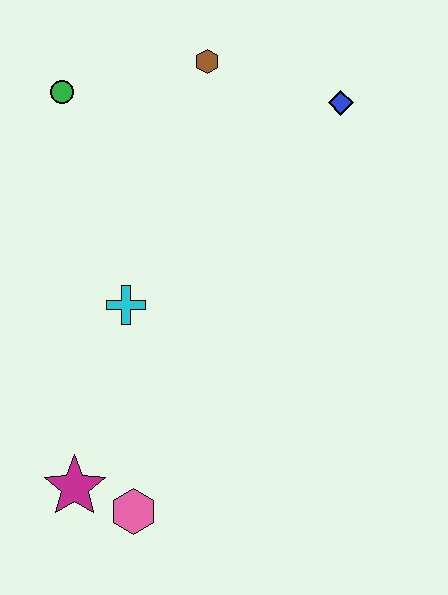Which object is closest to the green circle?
The brown hexagon is closest to the green circle.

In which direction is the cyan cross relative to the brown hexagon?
The cyan cross is below the brown hexagon.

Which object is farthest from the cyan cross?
The blue diamond is farthest from the cyan cross.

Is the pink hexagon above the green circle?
No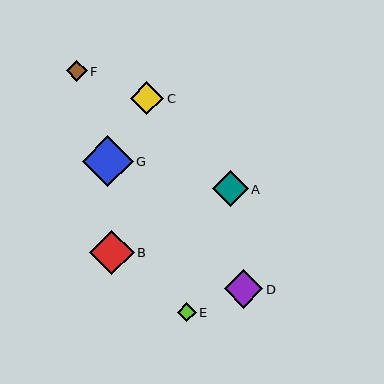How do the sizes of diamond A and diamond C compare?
Diamond A and diamond C are approximately the same size.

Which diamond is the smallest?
Diamond E is the smallest with a size of approximately 18 pixels.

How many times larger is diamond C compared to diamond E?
Diamond C is approximately 1.8 times the size of diamond E.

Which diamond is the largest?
Diamond G is the largest with a size of approximately 51 pixels.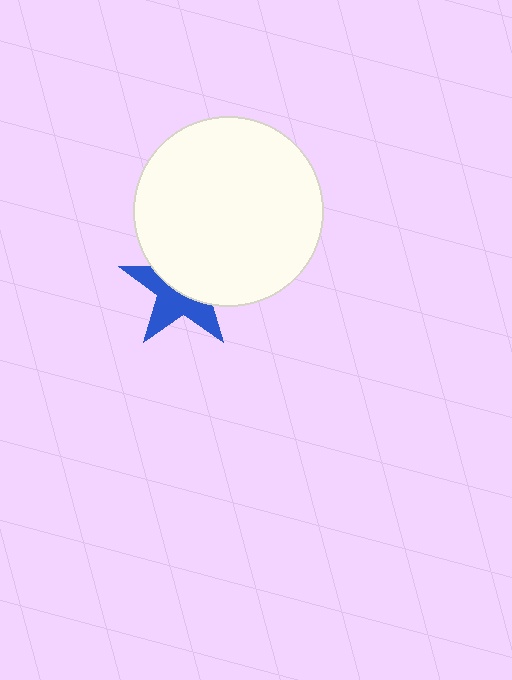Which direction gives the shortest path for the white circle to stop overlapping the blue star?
Moving up gives the shortest separation.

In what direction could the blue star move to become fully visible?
The blue star could move down. That would shift it out from behind the white circle entirely.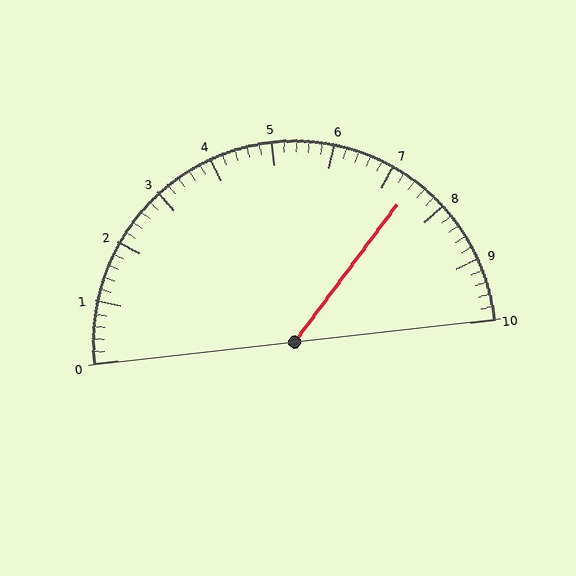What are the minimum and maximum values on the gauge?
The gauge ranges from 0 to 10.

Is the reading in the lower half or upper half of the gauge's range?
The reading is in the upper half of the range (0 to 10).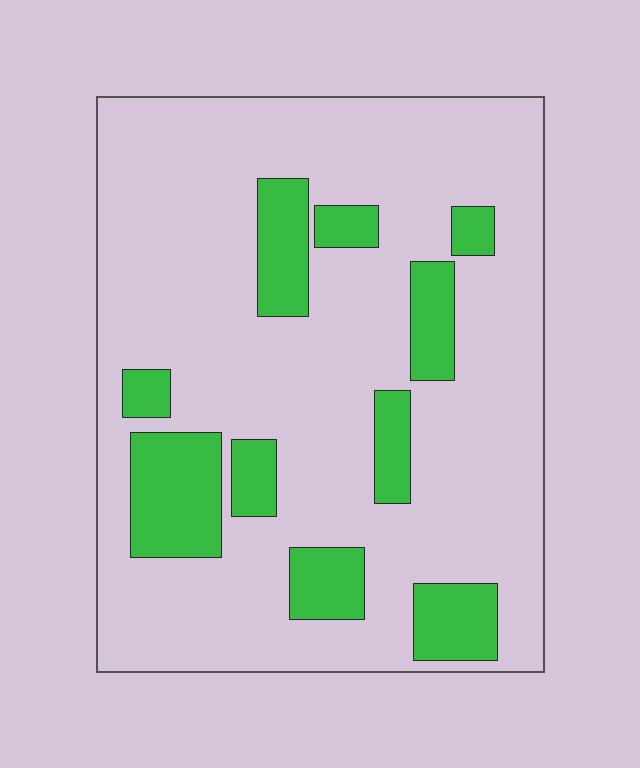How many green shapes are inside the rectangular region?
10.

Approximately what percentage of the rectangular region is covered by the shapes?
Approximately 20%.